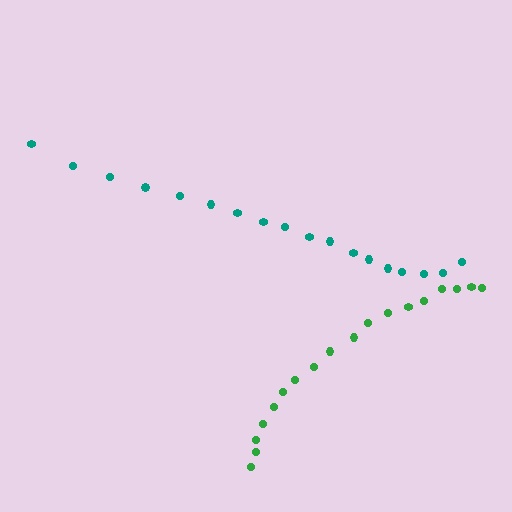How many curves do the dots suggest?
There are 2 distinct paths.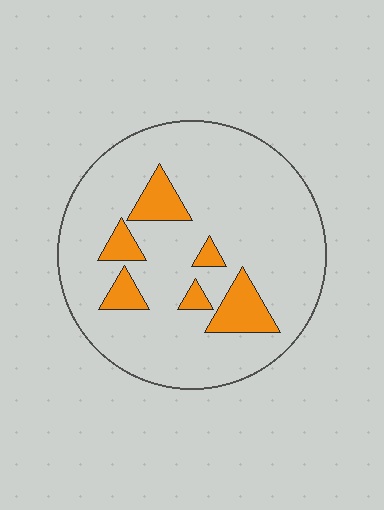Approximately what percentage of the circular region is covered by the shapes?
Approximately 15%.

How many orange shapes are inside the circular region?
6.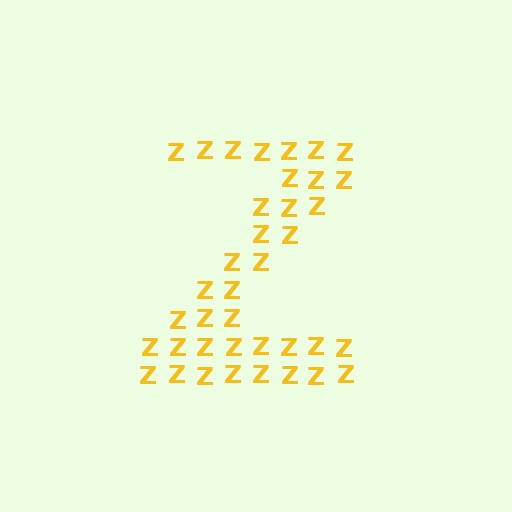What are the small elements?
The small elements are letter Z's.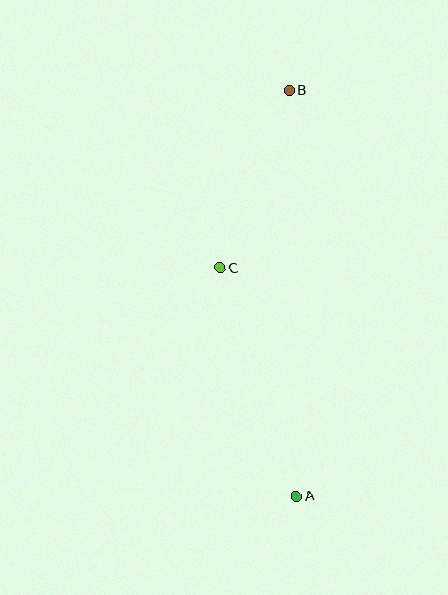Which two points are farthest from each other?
Points A and B are farthest from each other.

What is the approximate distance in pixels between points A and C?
The distance between A and C is approximately 241 pixels.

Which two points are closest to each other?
Points B and C are closest to each other.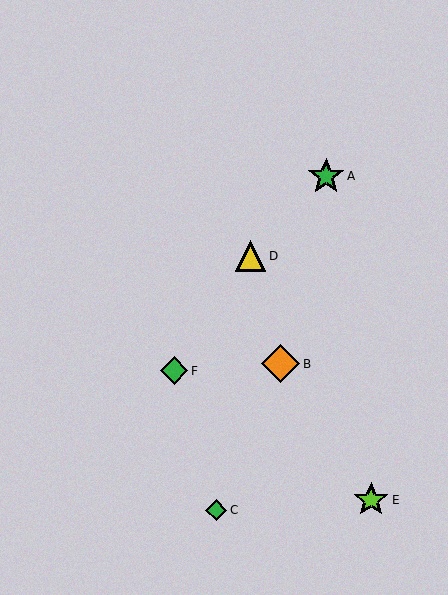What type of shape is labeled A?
Shape A is a green star.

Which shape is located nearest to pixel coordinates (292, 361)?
The orange diamond (labeled B) at (281, 364) is nearest to that location.